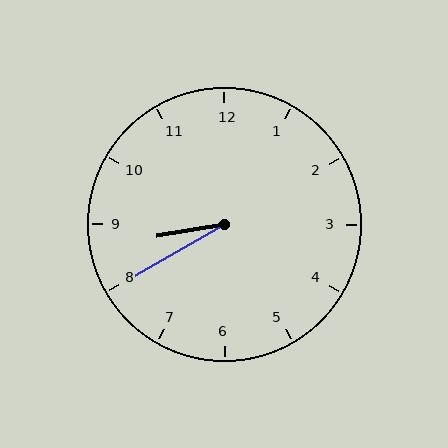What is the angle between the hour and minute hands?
Approximately 20 degrees.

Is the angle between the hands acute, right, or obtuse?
It is acute.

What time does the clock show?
8:40.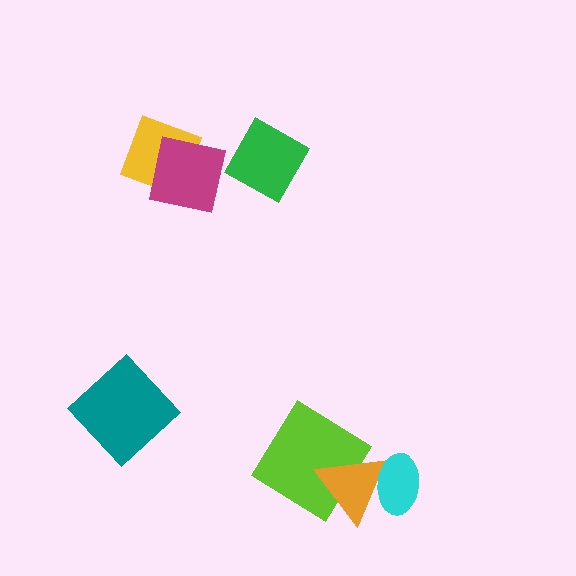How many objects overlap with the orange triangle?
2 objects overlap with the orange triangle.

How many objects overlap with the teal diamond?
0 objects overlap with the teal diamond.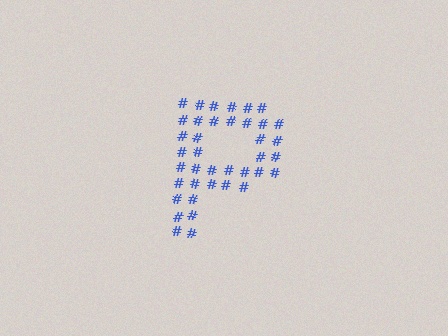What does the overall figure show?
The overall figure shows the letter P.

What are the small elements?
The small elements are hash symbols.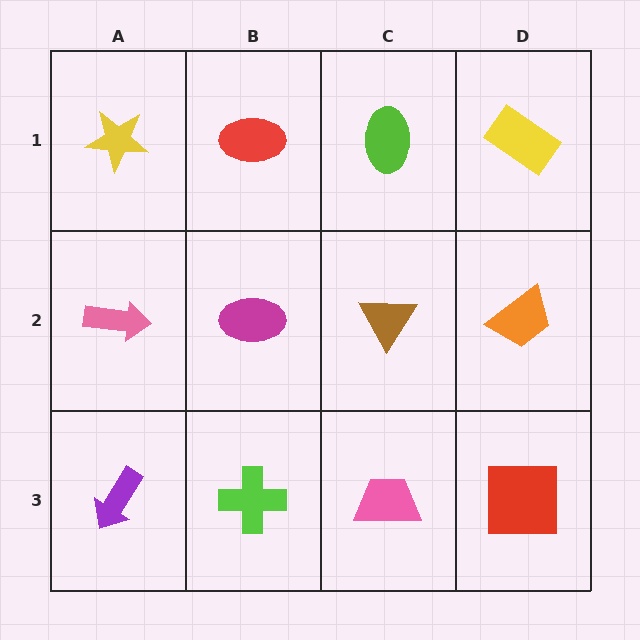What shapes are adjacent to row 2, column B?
A red ellipse (row 1, column B), a lime cross (row 3, column B), a pink arrow (row 2, column A), a brown triangle (row 2, column C).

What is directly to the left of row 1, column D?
A lime ellipse.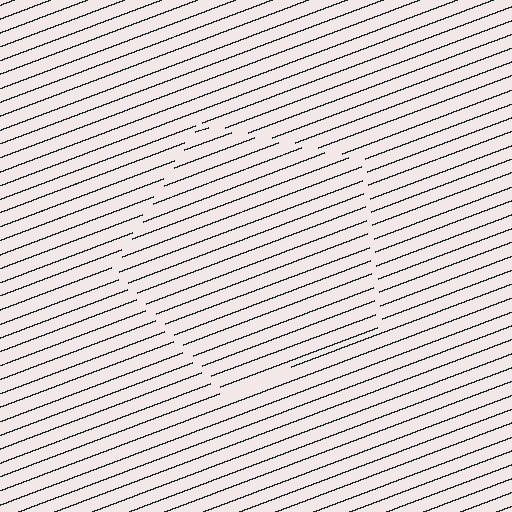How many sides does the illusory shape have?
5 sides — the line-ends trace a pentagon.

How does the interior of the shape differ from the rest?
The interior of the shape contains the same grating, shifted by half a period — the contour is defined by the phase discontinuity where line-ends from the inner and outer gratings abut.